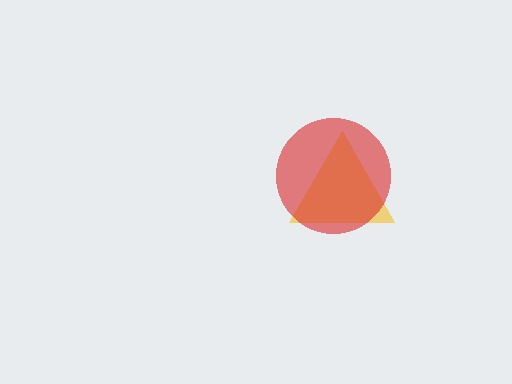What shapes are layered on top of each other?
The layered shapes are: a yellow triangle, a red circle.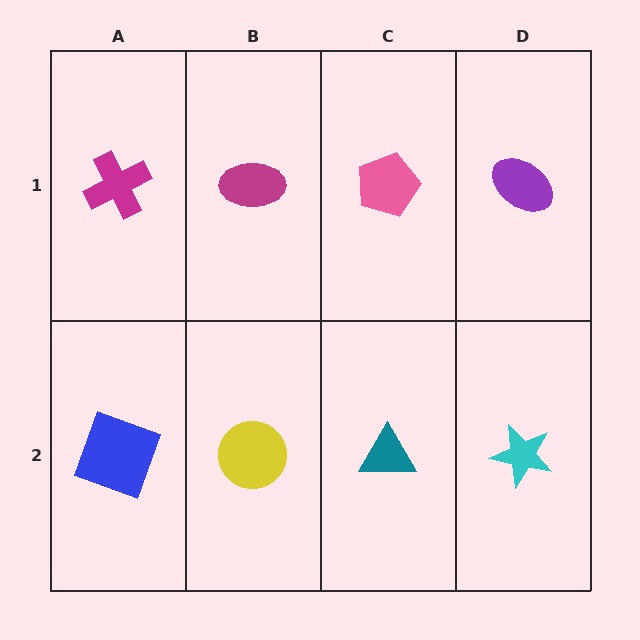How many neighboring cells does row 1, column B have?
3.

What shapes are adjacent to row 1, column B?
A yellow circle (row 2, column B), a magenta cross (row 1, column A), a pink pentagon (row 1, column C).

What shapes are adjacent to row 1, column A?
A blue square (row 2, column A), a magenta ellipse (row 1, column B).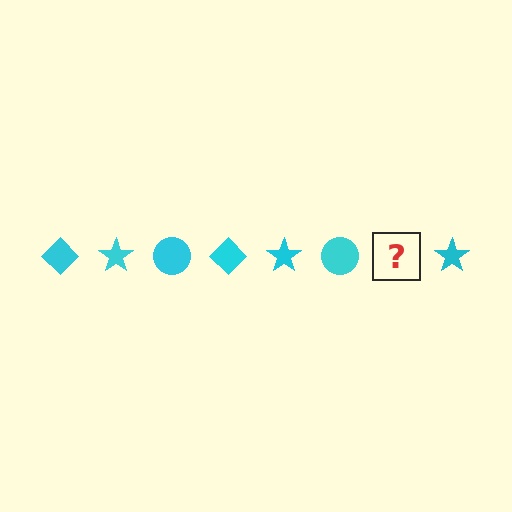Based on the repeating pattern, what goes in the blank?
The blank should be a cyan diamond.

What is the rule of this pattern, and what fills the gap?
The rule is that the pattern cycles through diamond, star, circle shapes in cyan. The gap should be filled with a cyan diamond.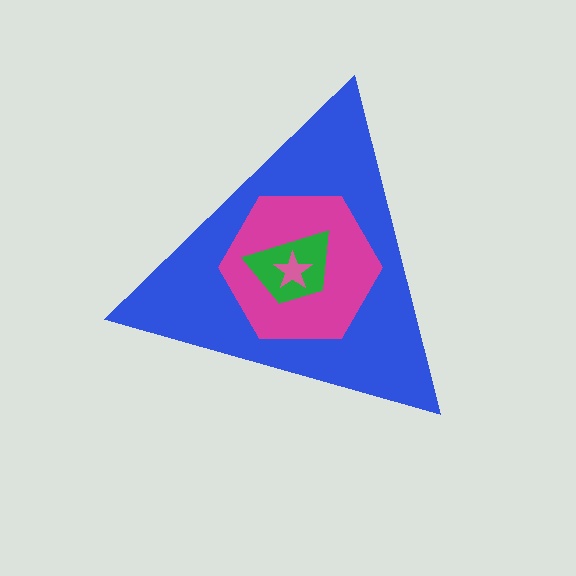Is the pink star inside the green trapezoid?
Yes.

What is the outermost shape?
The blue triangle.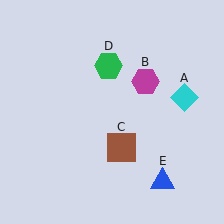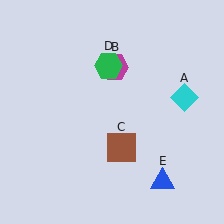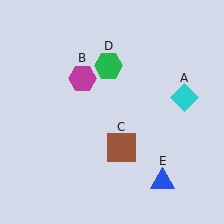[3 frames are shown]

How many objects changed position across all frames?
1 object changed position: magenta hexagon (object B).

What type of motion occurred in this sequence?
The magenta hexagon (object B) rotated counterclockwise around the center of the scene.